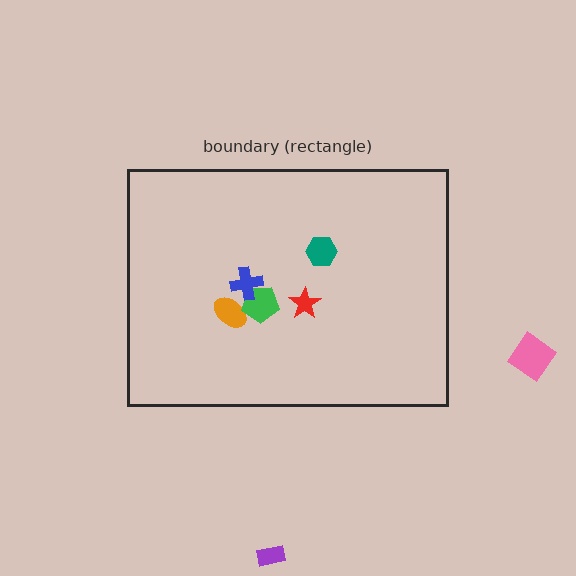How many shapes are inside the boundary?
5 inside, 2 outside.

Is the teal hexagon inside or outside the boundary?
Inside.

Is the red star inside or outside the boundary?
Inside.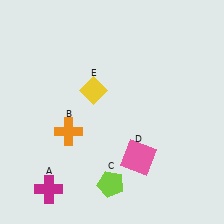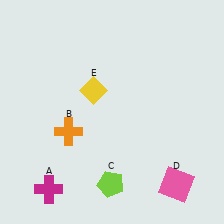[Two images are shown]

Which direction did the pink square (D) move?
The pink square (D) moved right.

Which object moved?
The pink square (D) moved right.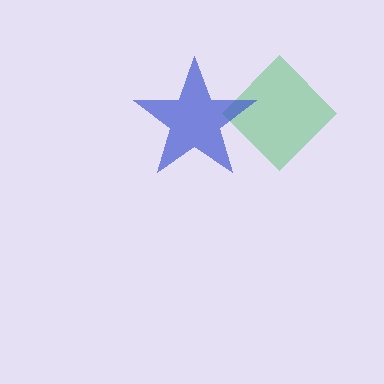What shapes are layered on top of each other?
The layered shapes are: a green diamond, a blue star.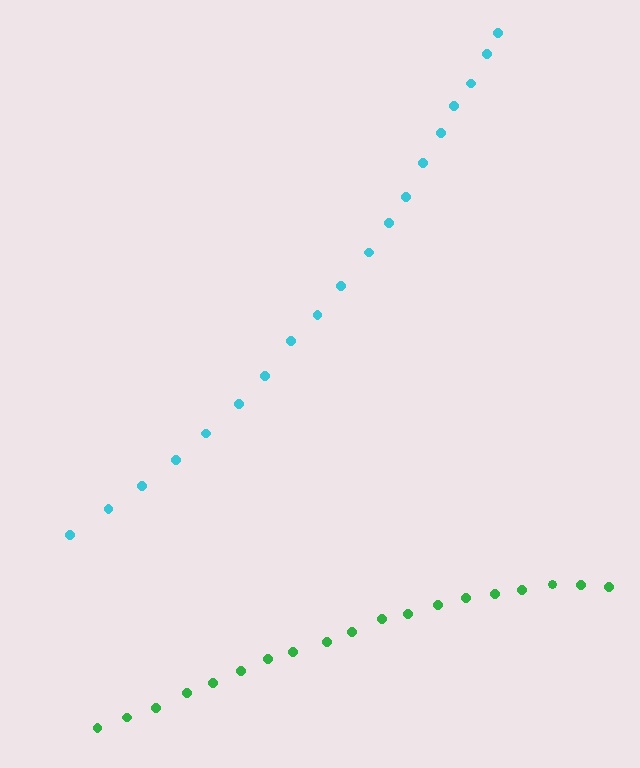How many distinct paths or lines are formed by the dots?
There are 2 distinct paths.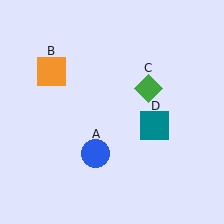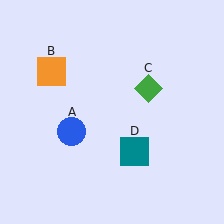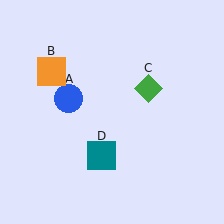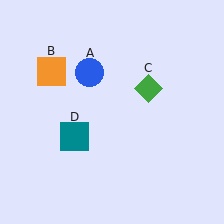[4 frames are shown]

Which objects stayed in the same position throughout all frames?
Orange square (object B) and green diamond (object C) remained stationary.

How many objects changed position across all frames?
2 objects changed position: blue circle (object A), teal square (object D).